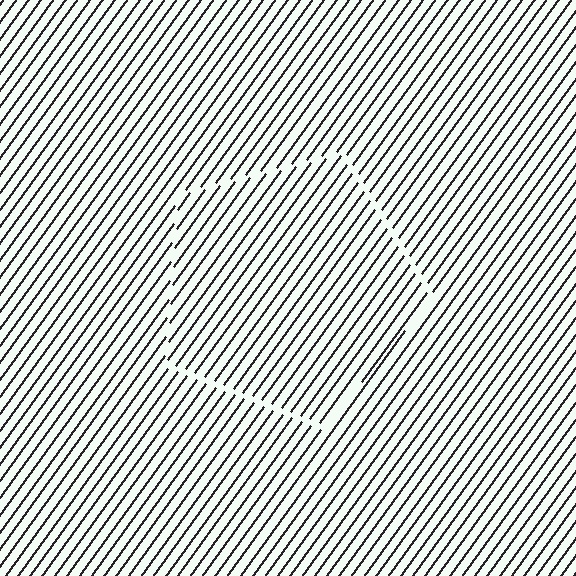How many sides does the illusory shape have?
5 sides — the line-ends trace a pentagon.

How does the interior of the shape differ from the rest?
The interior of the shape contains the same grating, shifted by half a period — the contour is defined by the phase discontinuity where line-ends from the inner and outer gratings abut.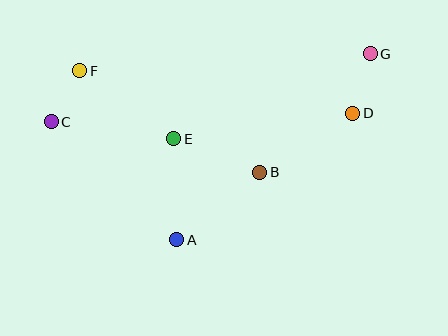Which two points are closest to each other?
Points C and F are closest to each other.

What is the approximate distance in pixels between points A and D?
The distance between A and D is approximately 217 pixels.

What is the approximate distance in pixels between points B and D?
The distance between B and D is approximately 110 pixels.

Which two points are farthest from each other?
Points C and G are farthest from each other.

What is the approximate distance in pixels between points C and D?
The distance between C and D is approximately 302 pixels.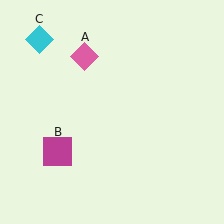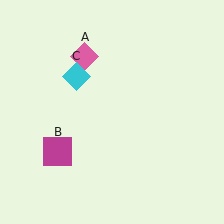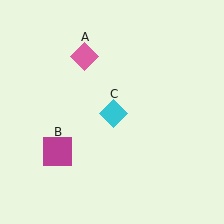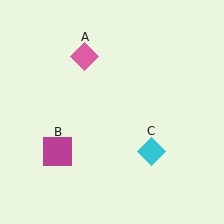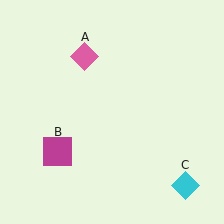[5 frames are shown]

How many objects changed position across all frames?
1 object changed position: cyan diamond (object C).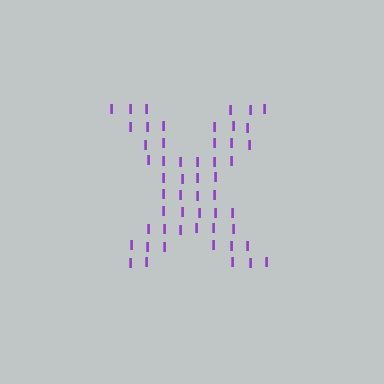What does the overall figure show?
The overall figure shows the letter X.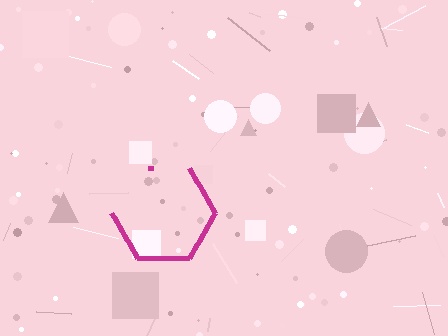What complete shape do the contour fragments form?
The contour fragments form a hexagon.